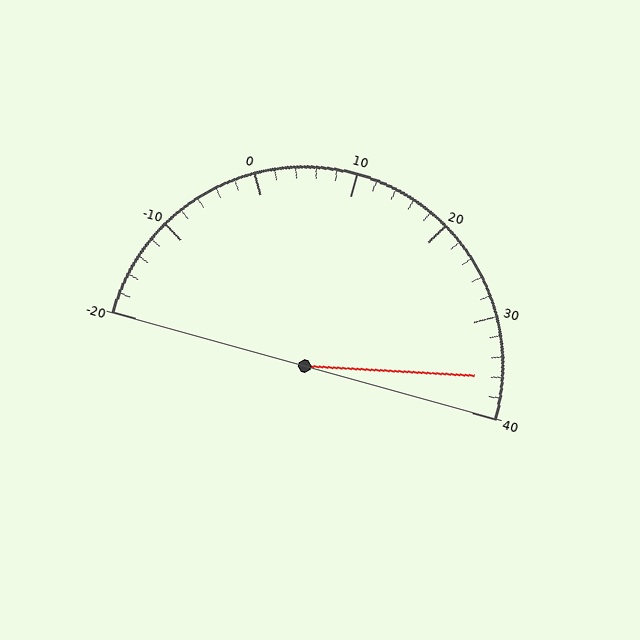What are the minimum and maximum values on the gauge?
The gauge ranges from -20 to 40.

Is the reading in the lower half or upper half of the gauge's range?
The reading is in the upper half of the range (-20 to 40).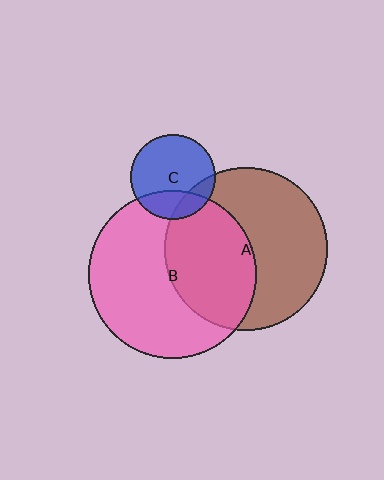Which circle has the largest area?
Circle B (pink).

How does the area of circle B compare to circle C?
Approximately 3.9 times.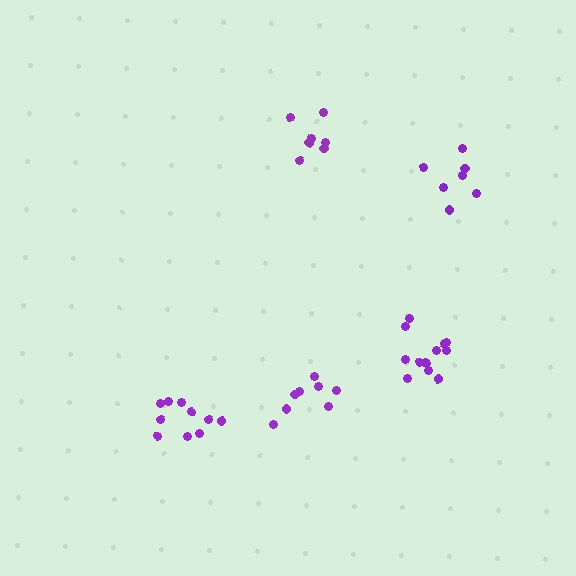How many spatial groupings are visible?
There are 5 spatial groupings.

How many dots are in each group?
Group 1: 10 dots, Group 2: 7 dots, Group 3: 13 dots, Group 4: 7 dots, Group 5: 8 dots (45 total).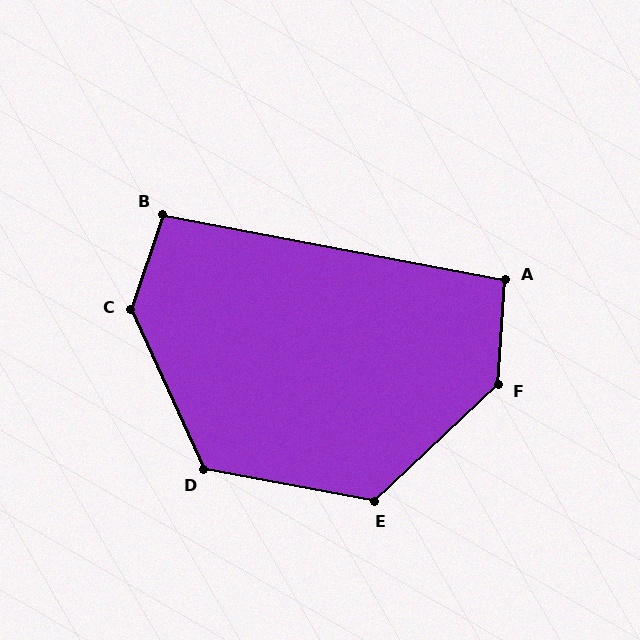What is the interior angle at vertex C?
Approximately 137 degrees (obtuse).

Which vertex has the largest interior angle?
F, at approximately 137 degrees.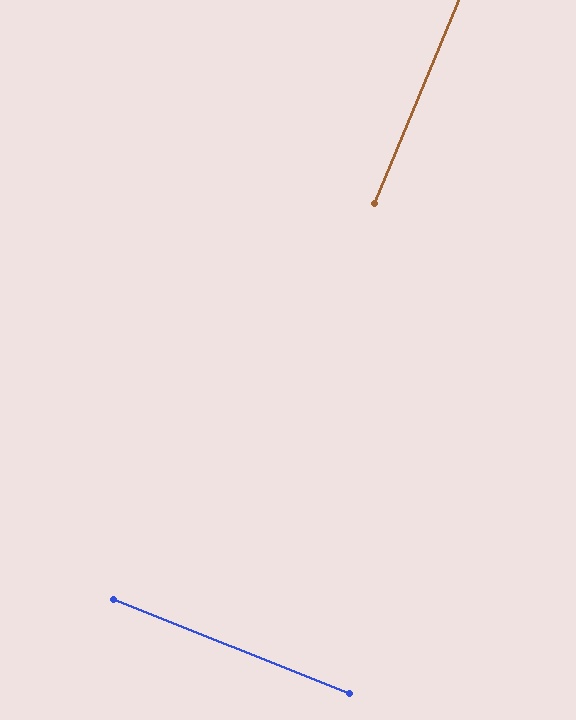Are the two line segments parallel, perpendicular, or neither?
Perpendicular — they meet at approximately 89°.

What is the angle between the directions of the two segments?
Approximately 89 degrees.